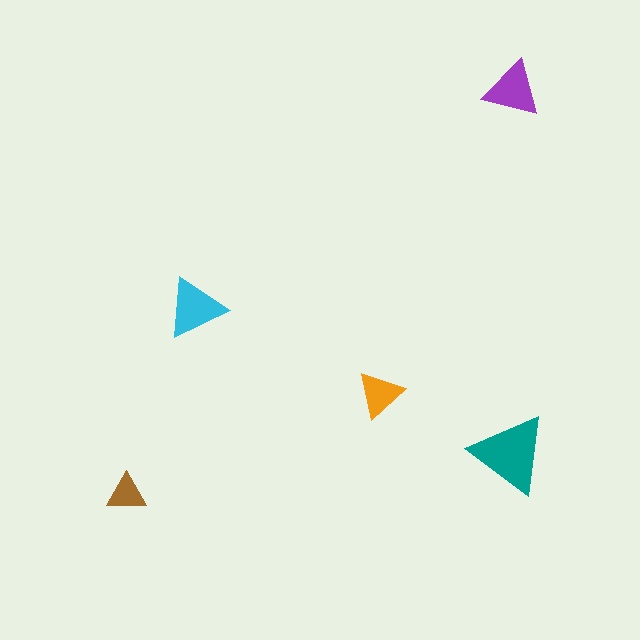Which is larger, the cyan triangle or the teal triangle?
The teal one.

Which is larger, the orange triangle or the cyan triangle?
The cyan one.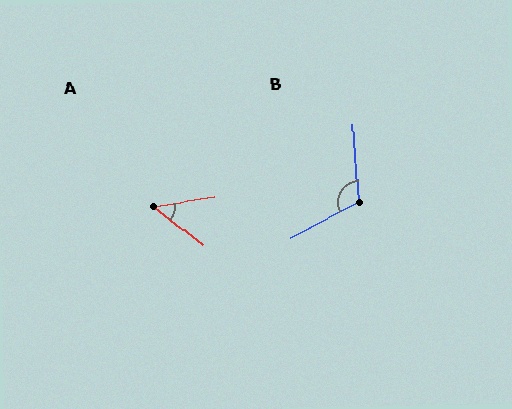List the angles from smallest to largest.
A (47°), B (113°).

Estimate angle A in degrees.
Approximately 47 degrees.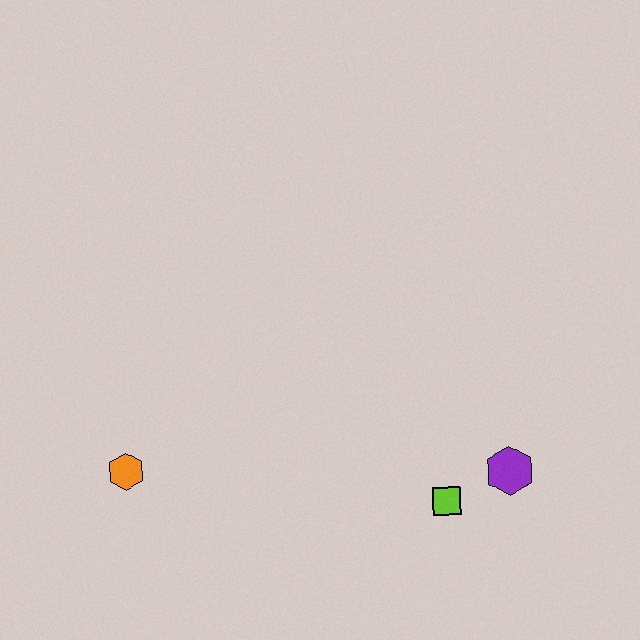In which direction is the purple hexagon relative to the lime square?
The purple hexagon is to the right of the lime square.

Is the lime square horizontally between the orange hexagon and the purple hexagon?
Yes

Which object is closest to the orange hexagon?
The lime square is closest to the orange hexagon.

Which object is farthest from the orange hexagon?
The purple hexagon is farthest from the orange hexagon.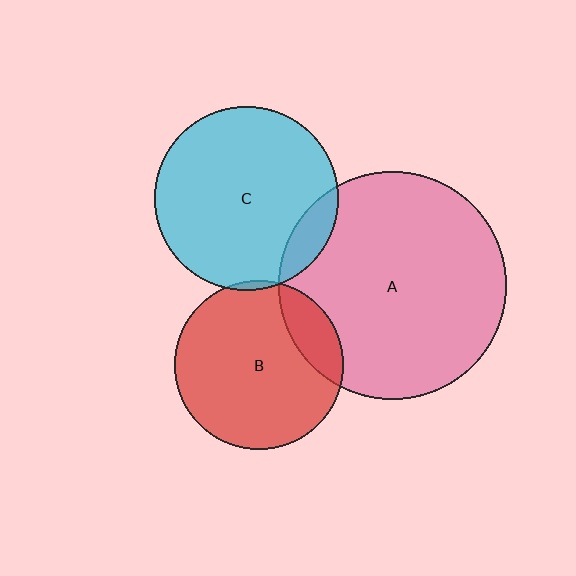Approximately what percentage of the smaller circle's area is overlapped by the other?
Approximately 10%.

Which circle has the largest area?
Circle A (pink).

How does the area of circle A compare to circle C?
Approximately 1.5 times.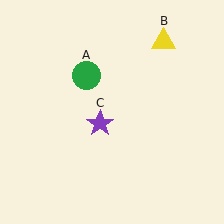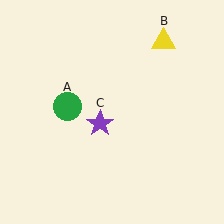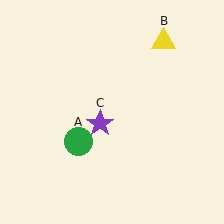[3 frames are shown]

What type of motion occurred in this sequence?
The green circle (object A) rotated counterclockwise around the center of the scene.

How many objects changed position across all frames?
1 object changed position: green circle (object A).